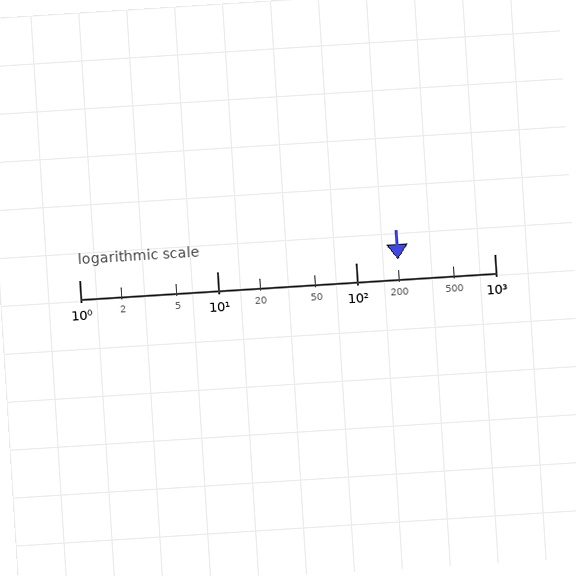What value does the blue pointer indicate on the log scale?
The pointer indicates approximately 200.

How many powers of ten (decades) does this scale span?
The scale spans 3 decades, from 1 to 1000.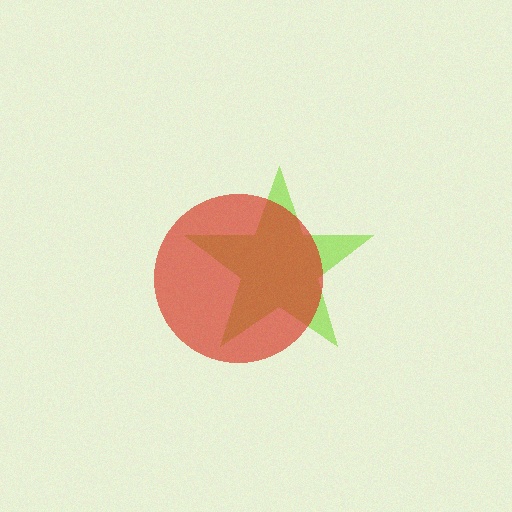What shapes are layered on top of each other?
The layered shapes are: a lime star, a red circle.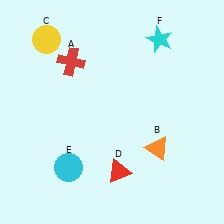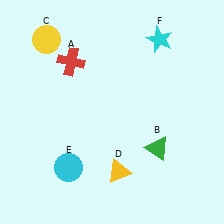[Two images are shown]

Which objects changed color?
B changed from orange to green. D changed from red to yellow.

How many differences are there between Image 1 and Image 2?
There are 2 differences between the two images.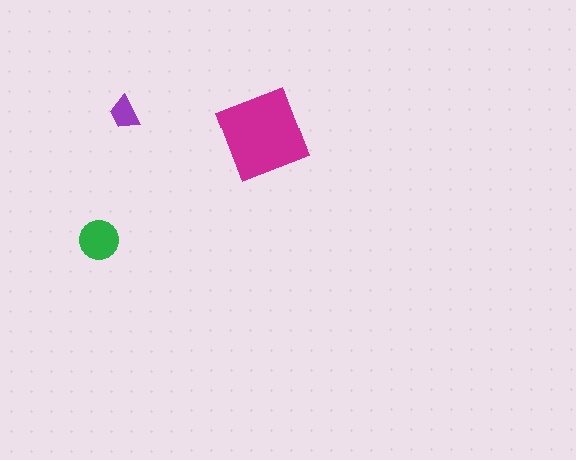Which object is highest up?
The purple trapezoid is topmost.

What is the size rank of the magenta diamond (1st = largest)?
1st.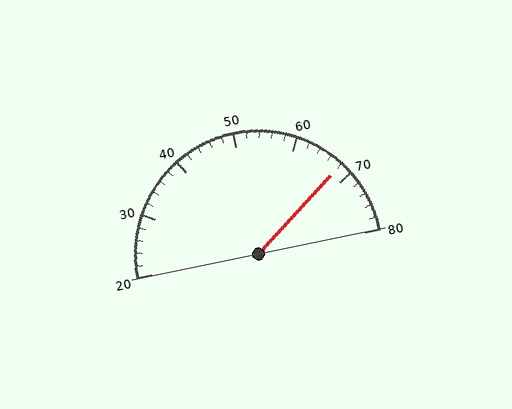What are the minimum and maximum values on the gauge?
The gauge ranges from 20 to 80.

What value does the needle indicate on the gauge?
The needle indicates approximately 68.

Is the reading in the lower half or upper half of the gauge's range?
The reading is in the upper half of the range (20 to 80).